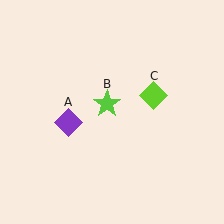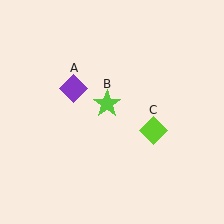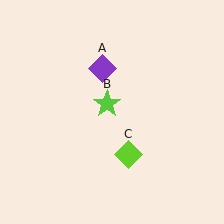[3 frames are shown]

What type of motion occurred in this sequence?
The purple diamond (object A), lime diamond (object C) rotated clockwise around the center of the scene.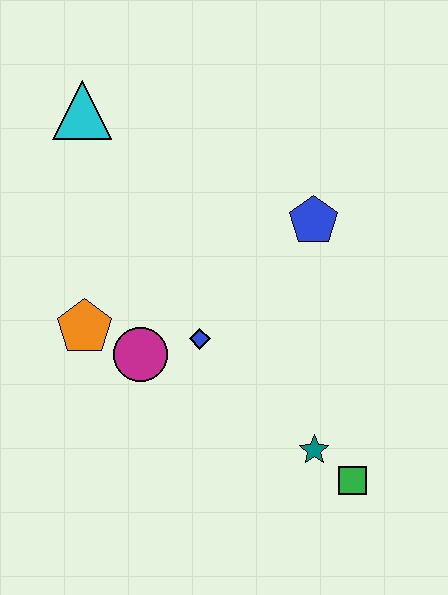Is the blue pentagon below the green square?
No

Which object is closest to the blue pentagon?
The blue diamond is closest to the blue pentagon.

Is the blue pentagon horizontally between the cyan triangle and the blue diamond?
No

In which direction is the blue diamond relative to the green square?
The blue diamond is to the left of the green square.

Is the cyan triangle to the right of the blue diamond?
No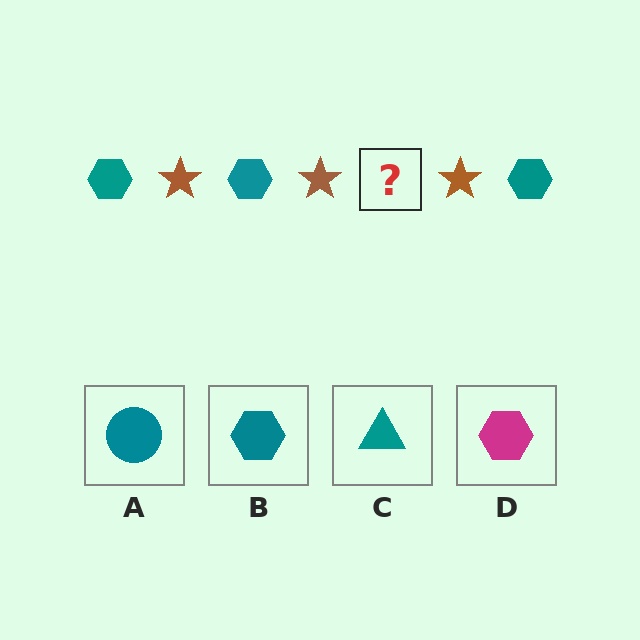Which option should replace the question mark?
Option B.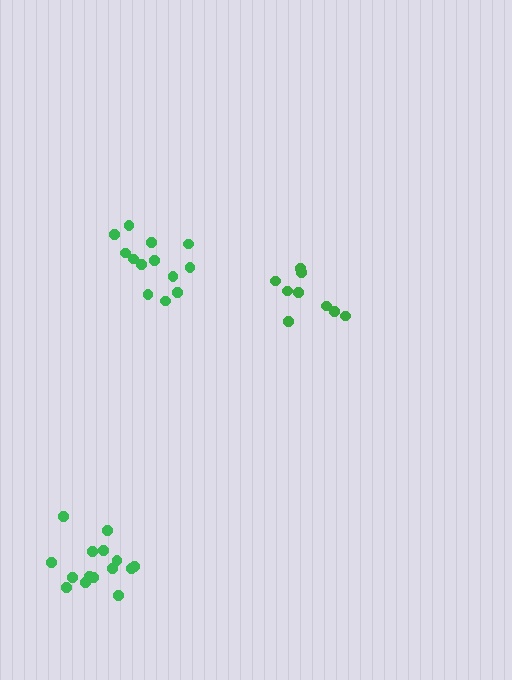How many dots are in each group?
Group 1: 13 dots, Group 2: 15 dots, Group 3: 9 dots (37 total).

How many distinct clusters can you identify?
There are 3 distinct clusters.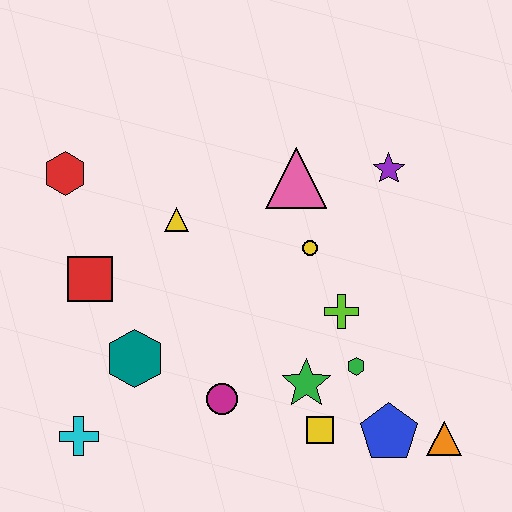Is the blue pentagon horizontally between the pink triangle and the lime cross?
No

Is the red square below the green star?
No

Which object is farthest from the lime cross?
The red hexagon is farthest from the lime cross.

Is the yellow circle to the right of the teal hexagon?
Yes